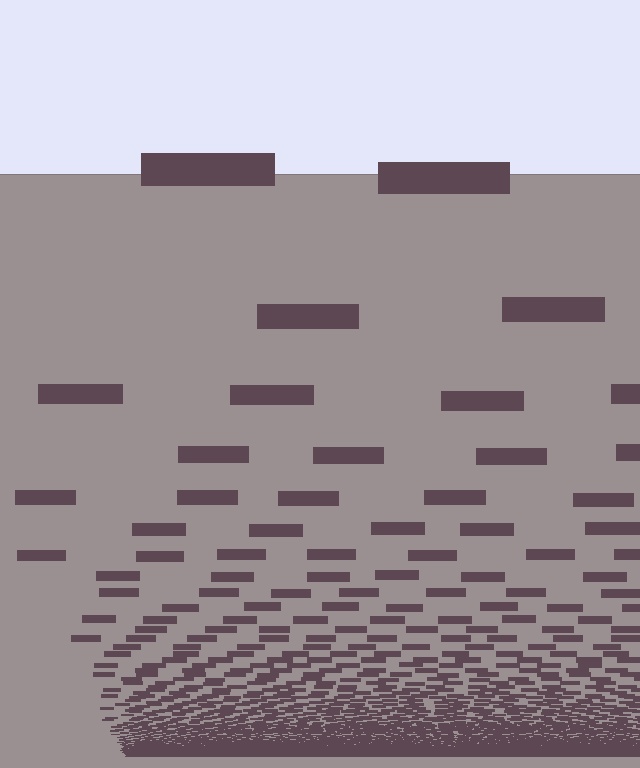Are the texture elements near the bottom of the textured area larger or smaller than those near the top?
Smaller. The gradient is inverted — elements near the bottom are smaller and denser.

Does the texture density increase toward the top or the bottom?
Density increases toward the bottom.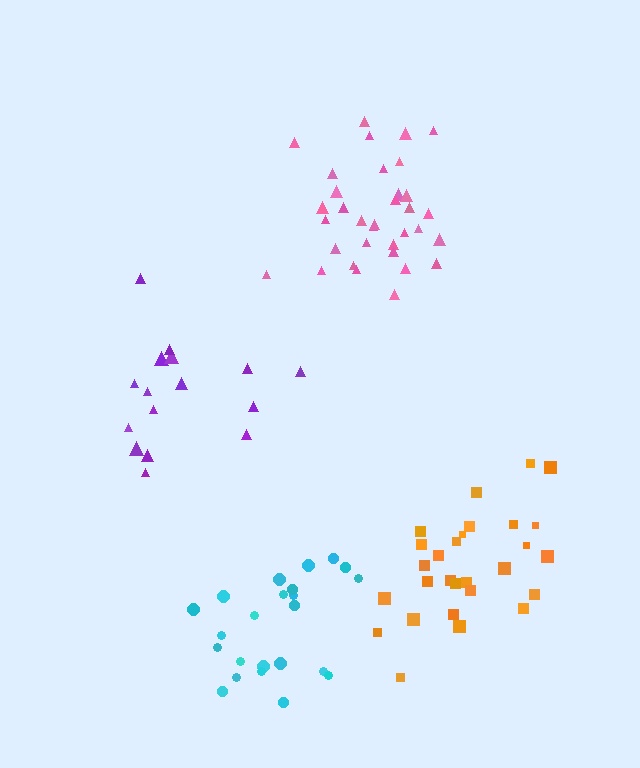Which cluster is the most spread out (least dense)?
Purple.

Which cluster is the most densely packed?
Orange.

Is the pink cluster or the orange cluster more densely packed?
Orange.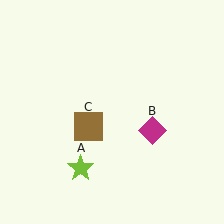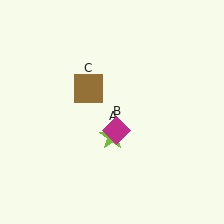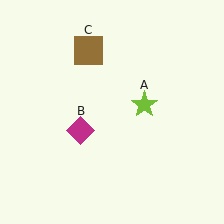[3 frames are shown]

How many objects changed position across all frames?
3 objects changed position: lime star (object A), magenta diamond (object B), brown square (object C).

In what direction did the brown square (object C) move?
The brown square (object C) moved up.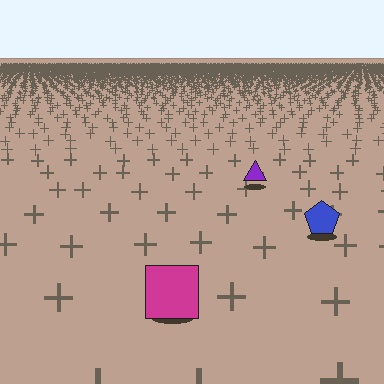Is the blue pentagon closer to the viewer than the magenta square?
No. The magenta square is closer — you can tell from the texture gradient: the ground texture is coarser near it.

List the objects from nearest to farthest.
From nearest to farthest: the magenta square, the blue pentagon, the purple triangle.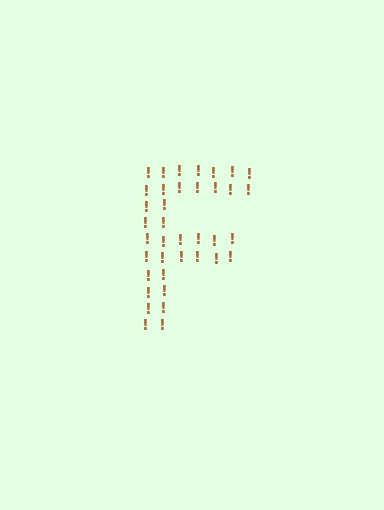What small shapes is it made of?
It is made of small exclamation marks.